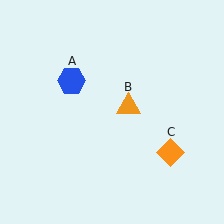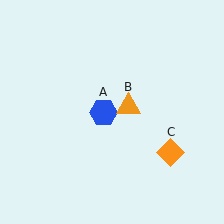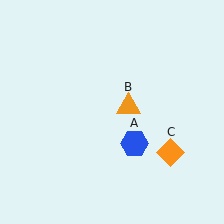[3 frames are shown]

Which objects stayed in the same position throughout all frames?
Orange triangle (object B) and orange diamond (object C) remained stationary.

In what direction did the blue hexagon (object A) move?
The blue hexagon (object A) moved down and to the right.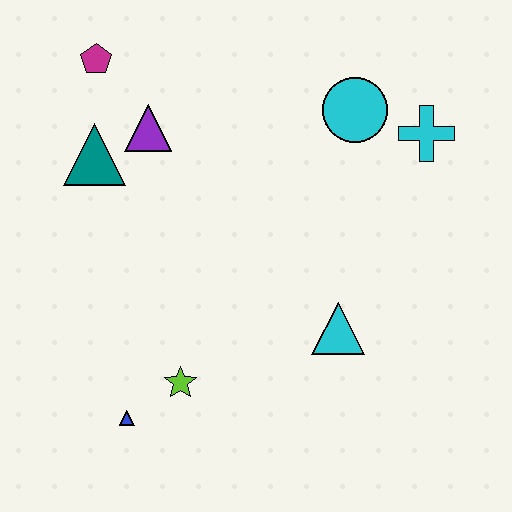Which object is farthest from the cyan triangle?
The magenta pentagon is farthest from the cyan triangle.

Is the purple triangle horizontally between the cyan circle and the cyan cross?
No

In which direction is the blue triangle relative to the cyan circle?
The blue triangle is below the cyan circle.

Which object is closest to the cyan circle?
The cyan cross is closest to the cyan circle.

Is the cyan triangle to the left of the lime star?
No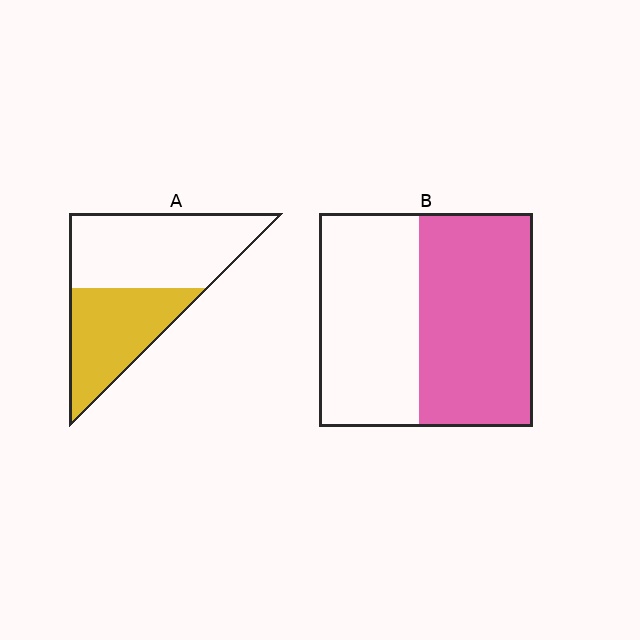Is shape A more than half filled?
No.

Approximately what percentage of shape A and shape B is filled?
A is approximately 40% and B is approximately 55%.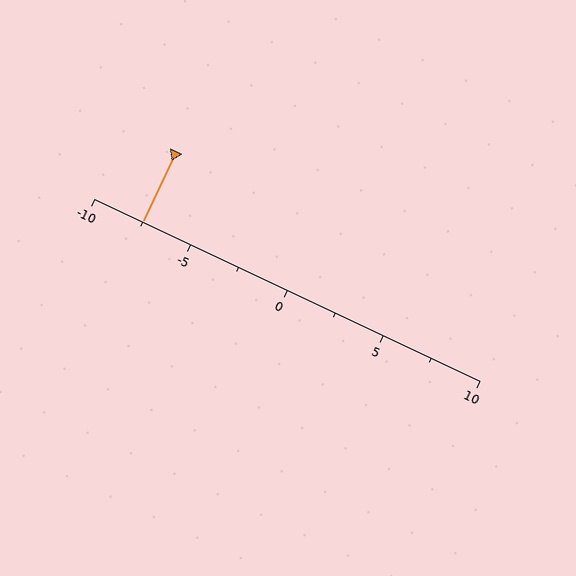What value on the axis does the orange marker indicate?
The marker indicates approximately -7.5.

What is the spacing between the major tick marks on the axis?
The major ticks are spaced 5 apart.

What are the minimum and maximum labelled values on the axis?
The axis runs from -10 to 10.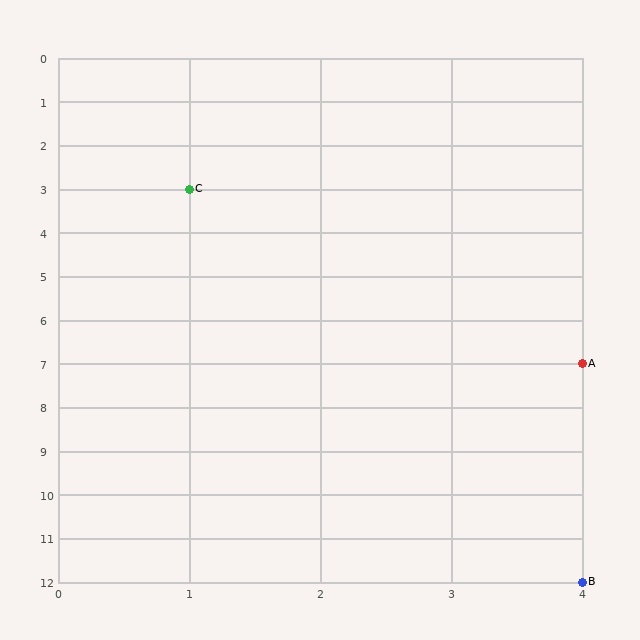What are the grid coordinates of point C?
Point C is at grid coordinates (1, 3).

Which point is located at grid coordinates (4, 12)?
Point B is at (4, 12).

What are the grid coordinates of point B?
Point B is at grid coordinates (4, 12).